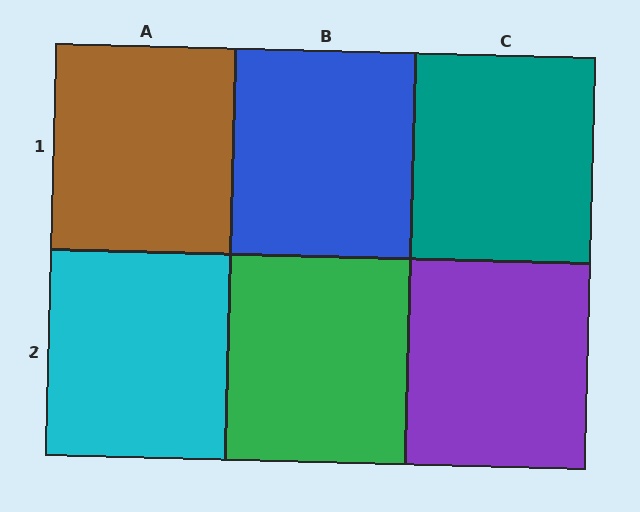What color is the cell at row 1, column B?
Blue.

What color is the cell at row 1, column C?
Teal.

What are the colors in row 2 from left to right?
Cyan, green, purple.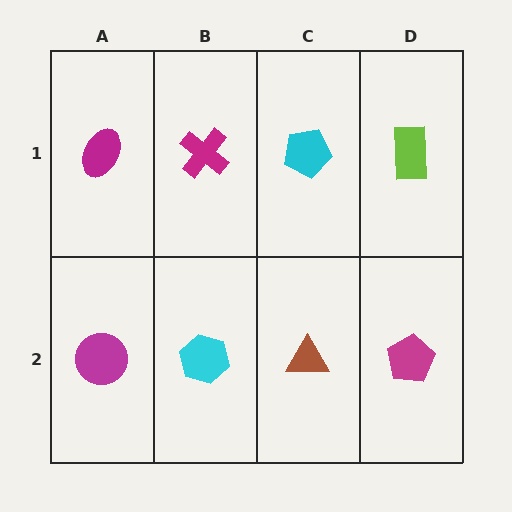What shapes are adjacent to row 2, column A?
A magenta ellipse (row 1, column A), a cyan hexagon (row 2, column B).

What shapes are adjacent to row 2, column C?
A cyan pentagon (row 1, column C), a cyan hexagon (row 2, column B), a magenta pentagon (row 2, column D).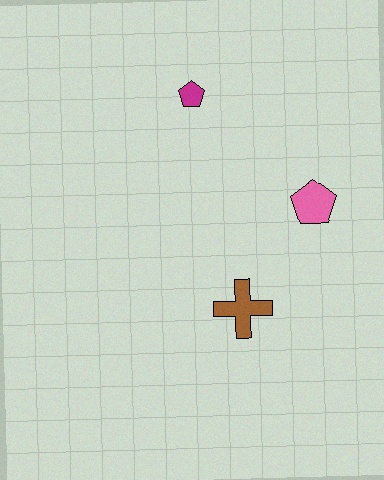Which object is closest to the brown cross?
The pink pentagon is closest to the brown cross.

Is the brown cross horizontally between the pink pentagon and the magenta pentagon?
Yes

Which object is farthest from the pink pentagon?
The magenta pentagon is farthest from the pink pentagon.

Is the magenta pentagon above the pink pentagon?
Yes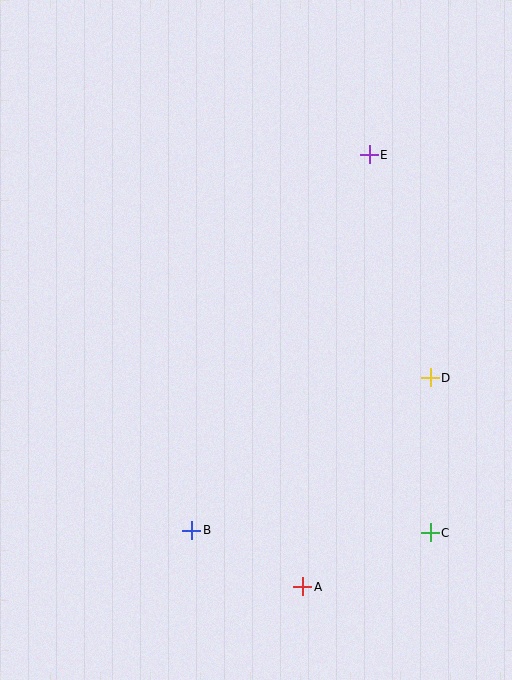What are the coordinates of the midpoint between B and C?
The midpoint between B and C is at (311, 531).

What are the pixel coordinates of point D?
Point D is at (430, 378).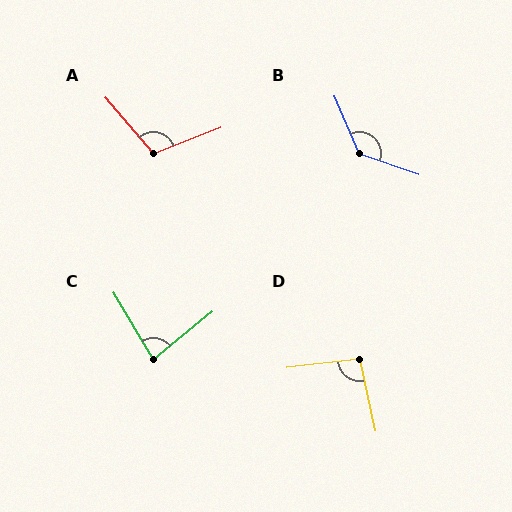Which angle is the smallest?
C, at approximately 81 degrees.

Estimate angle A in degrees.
Approximately 109 degrees.